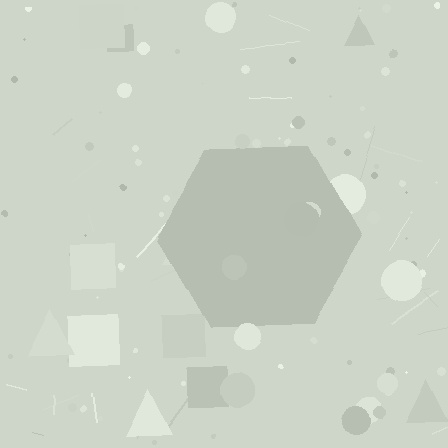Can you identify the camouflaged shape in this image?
The camouflaged shape is a hexagon.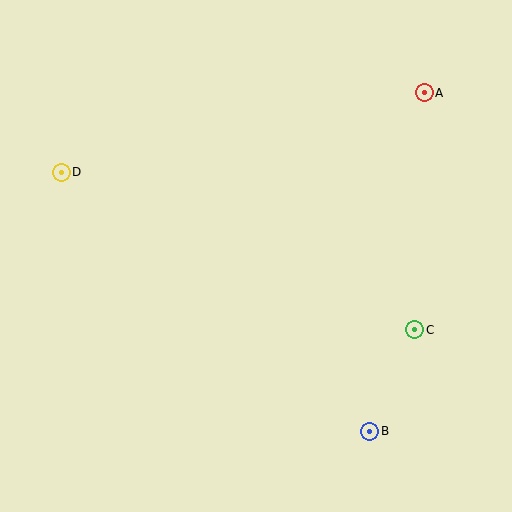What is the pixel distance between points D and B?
The distance between D and B is 403 pixels.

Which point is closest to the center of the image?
Point C at (415, 330) is closest to the center.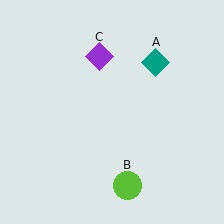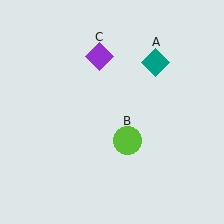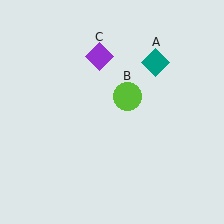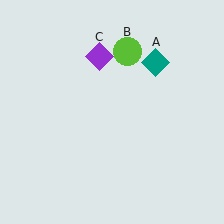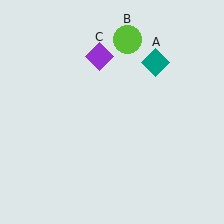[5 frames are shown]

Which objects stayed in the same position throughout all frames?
Teal diamond (object A) and purple diamond (object C) remained stationary.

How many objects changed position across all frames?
1 object changed position: lime circle (object B).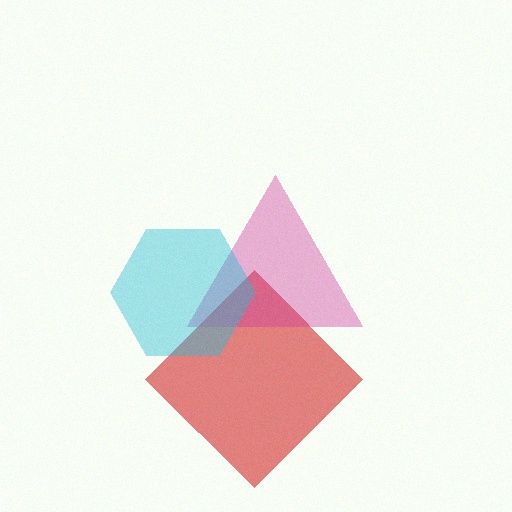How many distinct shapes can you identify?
There are 3 distinct shapes: a red diamond, a magenta triangle, a cyan hexagon.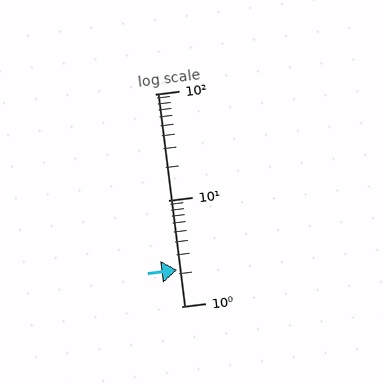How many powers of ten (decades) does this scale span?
The scale spans 2 decades, from 1 to 100.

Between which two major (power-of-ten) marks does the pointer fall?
The pointer is between 1 and 10.